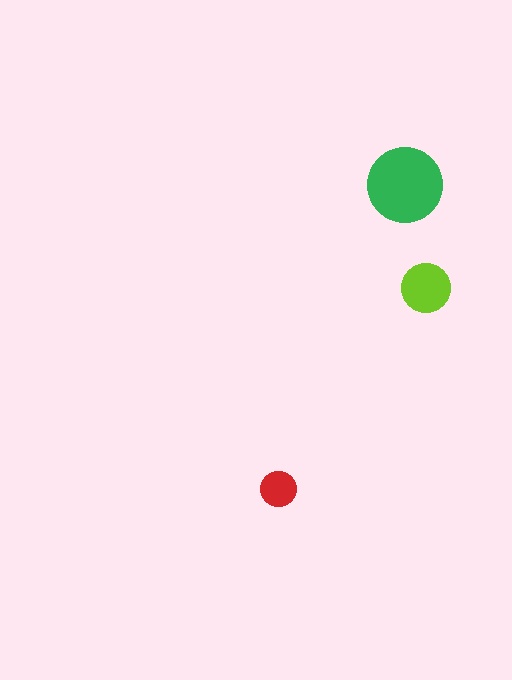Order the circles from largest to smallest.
the green one, the lime one, the red one.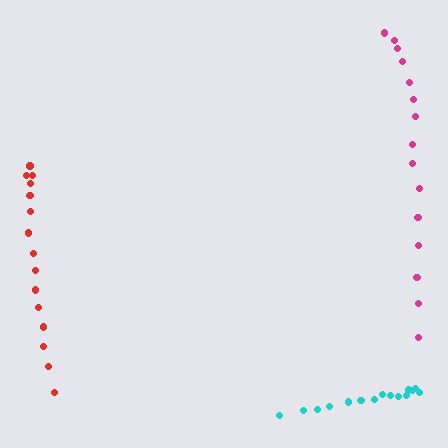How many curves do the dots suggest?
There are 3 distinct paths.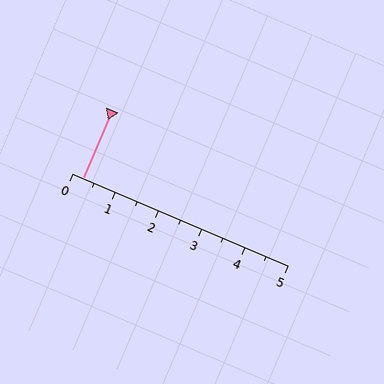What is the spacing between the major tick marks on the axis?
The major ticks are spaced 1 apart.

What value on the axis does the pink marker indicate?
The marker indicates approximately 0.2.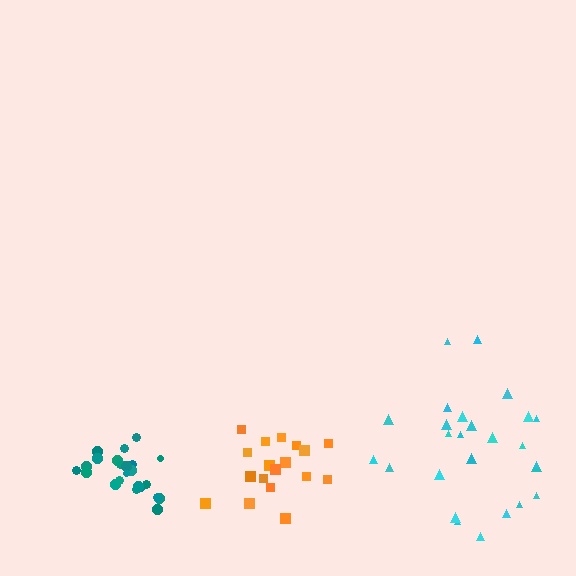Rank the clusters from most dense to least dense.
teal, orange, cyan.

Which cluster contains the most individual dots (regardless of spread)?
Cyan (26).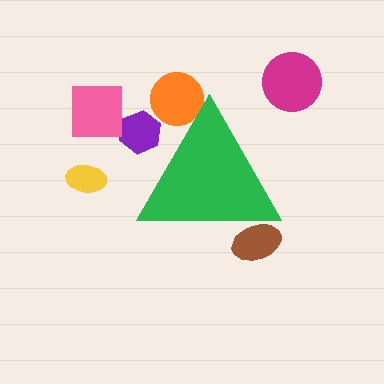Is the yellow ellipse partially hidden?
No, the yellow ellipse is fully visible.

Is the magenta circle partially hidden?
No, the magenta circle is fully visible.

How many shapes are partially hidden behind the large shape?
3 shapes are partially hidden.